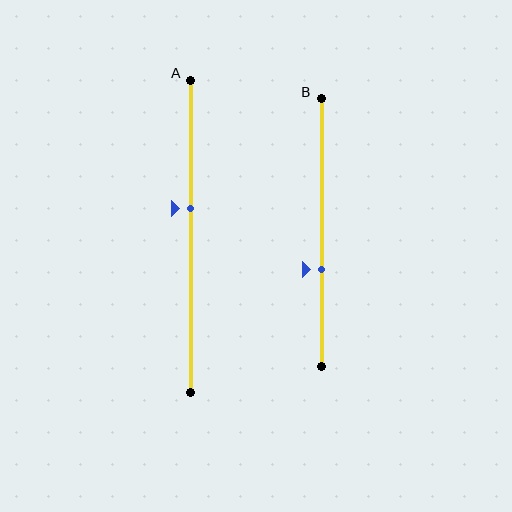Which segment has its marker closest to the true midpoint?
Segment A has its marker closest to the true midpoint.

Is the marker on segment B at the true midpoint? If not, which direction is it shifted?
No, the marker on segment B is shifted downward by about 14% of the segment length.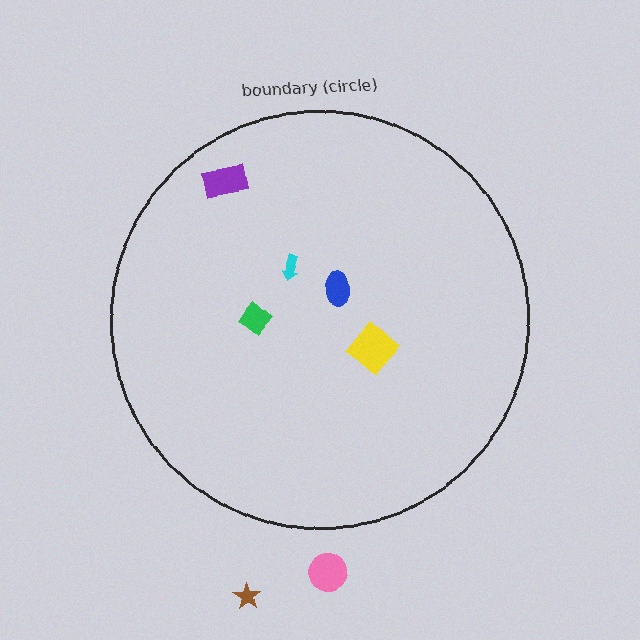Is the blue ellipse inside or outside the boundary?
Inside.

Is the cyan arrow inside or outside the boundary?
Inside.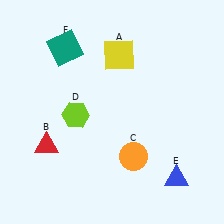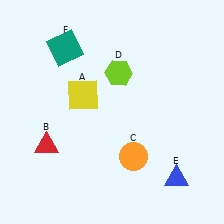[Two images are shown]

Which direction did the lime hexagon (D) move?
The lime hexagon (D) moved right.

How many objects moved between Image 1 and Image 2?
2 objects moved between the two images.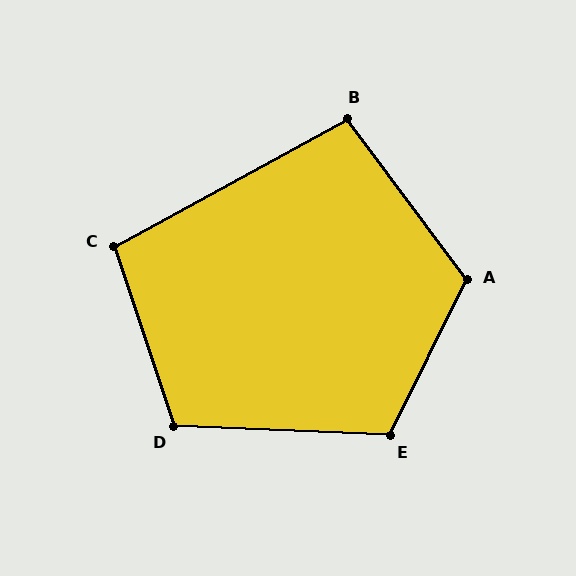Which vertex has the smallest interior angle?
B, at approximately 98 degrees.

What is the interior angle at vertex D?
Approximately 111 degrees (obtuse).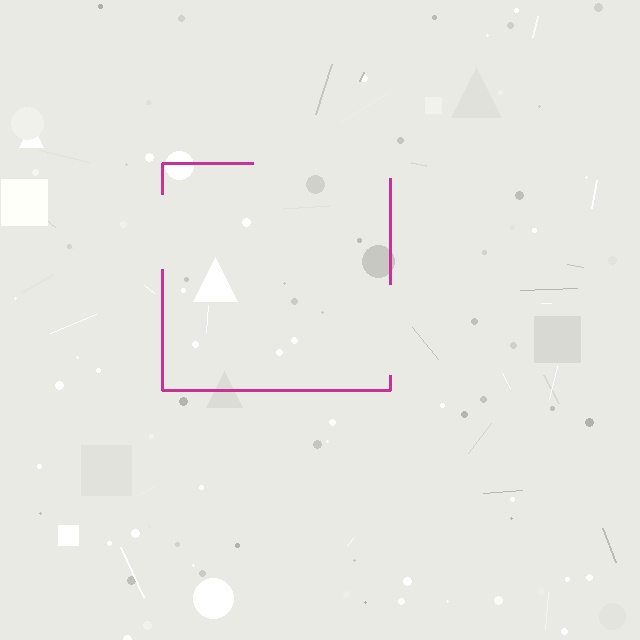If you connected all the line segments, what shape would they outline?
They would outline a square.